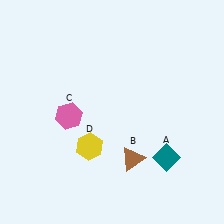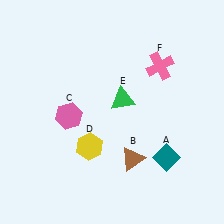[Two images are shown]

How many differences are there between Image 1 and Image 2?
There are 2 differences between the two images.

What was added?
A green triangle (E), a pink cross (F) were added in Image 2.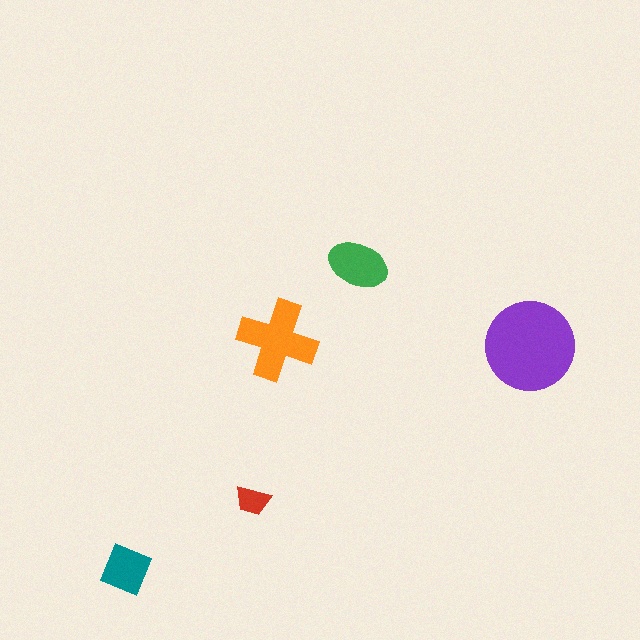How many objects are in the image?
There are 5 objects in the image.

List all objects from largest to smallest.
The purple circle, the orange cross, the green ellipse, the teal diamond, the red trapezoid.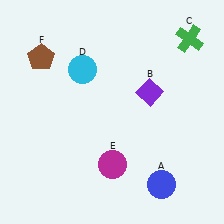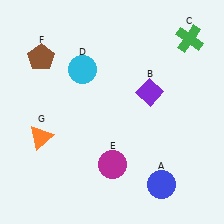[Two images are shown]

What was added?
An orange triangle (G) was added in Image 2.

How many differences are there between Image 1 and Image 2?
There is 1 difference between the two images.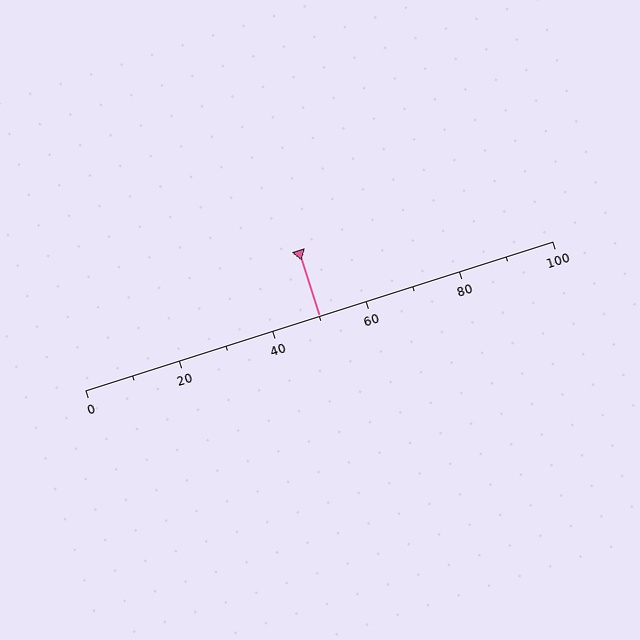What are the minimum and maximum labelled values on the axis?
The axis runs from 0 to 100.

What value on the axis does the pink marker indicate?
The marker indicates approximately 50.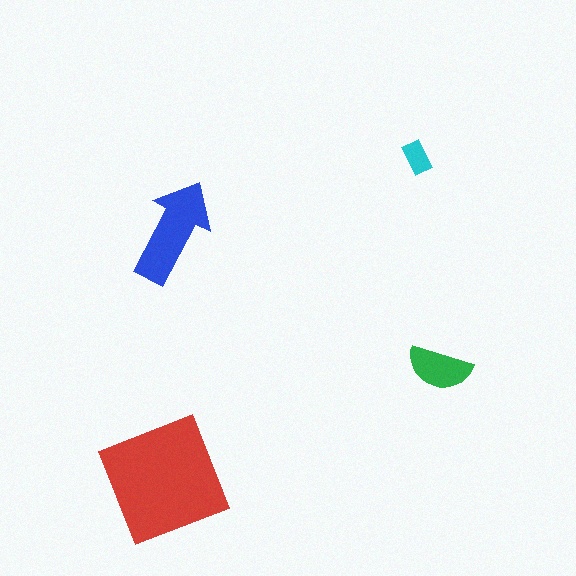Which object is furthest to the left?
The red square is leftmost.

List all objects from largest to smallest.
The red square, the blue arrow, the green semicircle, the cyan rectangle.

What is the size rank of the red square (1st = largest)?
1st.